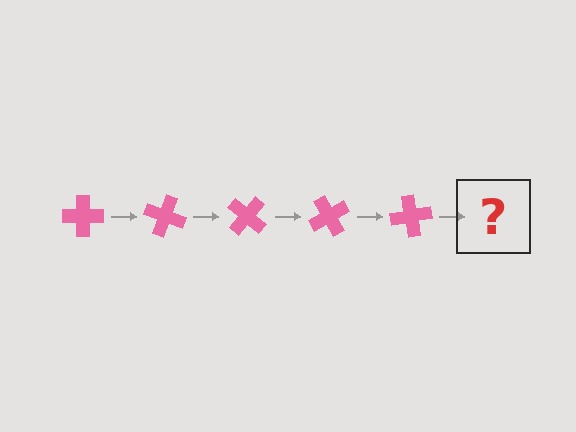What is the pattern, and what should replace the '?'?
The pattern is that the cross rotates 20 degrees each step. The '?' should be a pink cross rotated 100 degrees.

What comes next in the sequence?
The next element should be a pink cross rotated 100 degrees.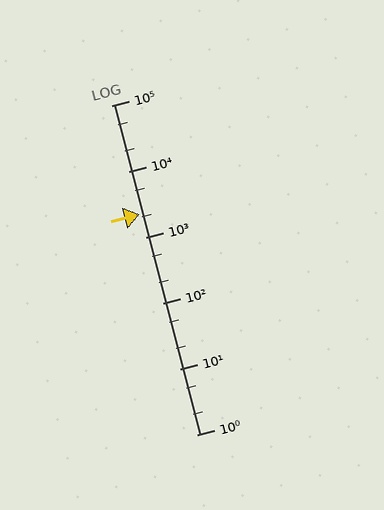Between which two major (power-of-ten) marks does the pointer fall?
The pointer is between 1000 and 10000.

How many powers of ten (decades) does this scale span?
The scale spans 5 decades, from 1 to 100000.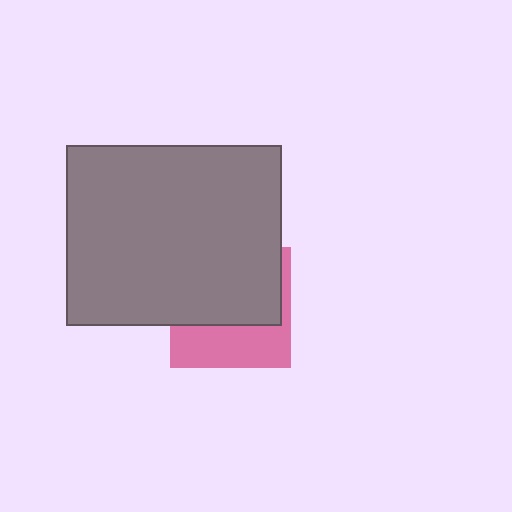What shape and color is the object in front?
The object in front is a gray rectangle.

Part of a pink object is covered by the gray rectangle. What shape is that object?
It is a square.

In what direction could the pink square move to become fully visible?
The pink square could move down. That would shift it out from behind the gray rectangle entirely.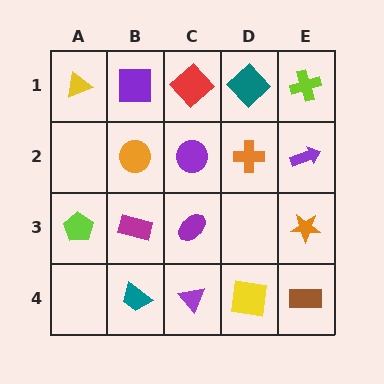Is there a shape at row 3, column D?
No, that cell is empty.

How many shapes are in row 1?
5 shapes.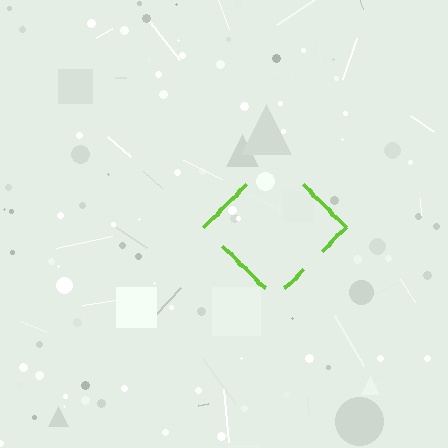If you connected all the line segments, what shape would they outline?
They would outline a diamond.